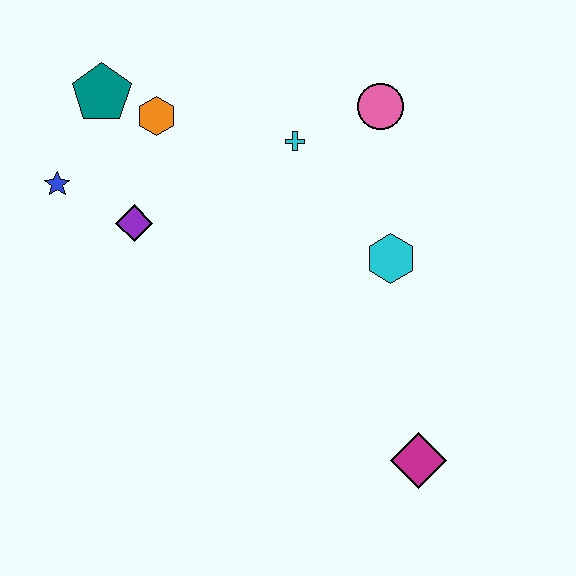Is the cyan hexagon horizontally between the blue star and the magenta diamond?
Yes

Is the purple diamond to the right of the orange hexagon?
No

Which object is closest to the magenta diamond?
The cyan hexagon is closest to the magenta diamond.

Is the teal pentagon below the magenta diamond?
No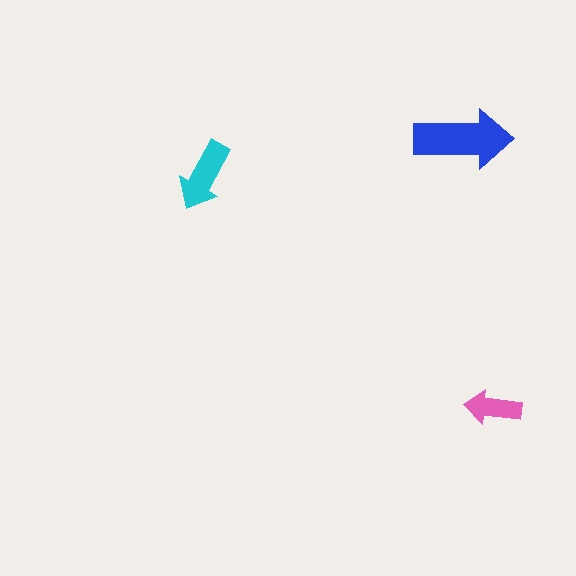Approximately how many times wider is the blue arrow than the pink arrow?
About 1.5 times wider.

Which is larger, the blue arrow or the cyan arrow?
The blue one.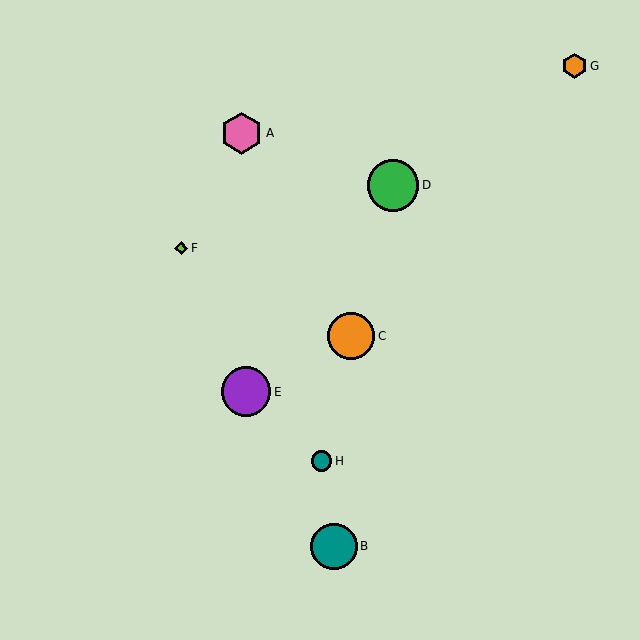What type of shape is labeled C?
Shape C is an orange circle.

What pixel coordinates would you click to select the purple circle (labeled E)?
Click at (246, 392) to select the purple circle E.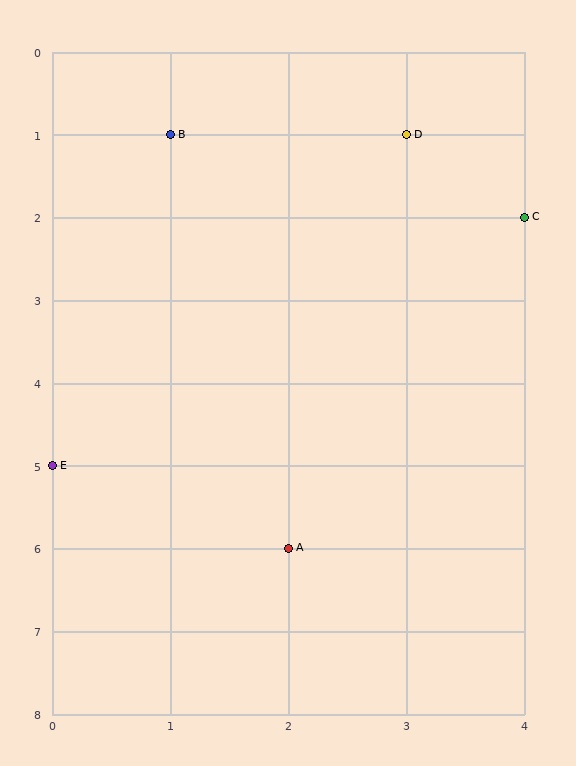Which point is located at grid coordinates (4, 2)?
Point C is at (4, 2).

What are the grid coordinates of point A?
Point A is at grid coordinates (2, 6).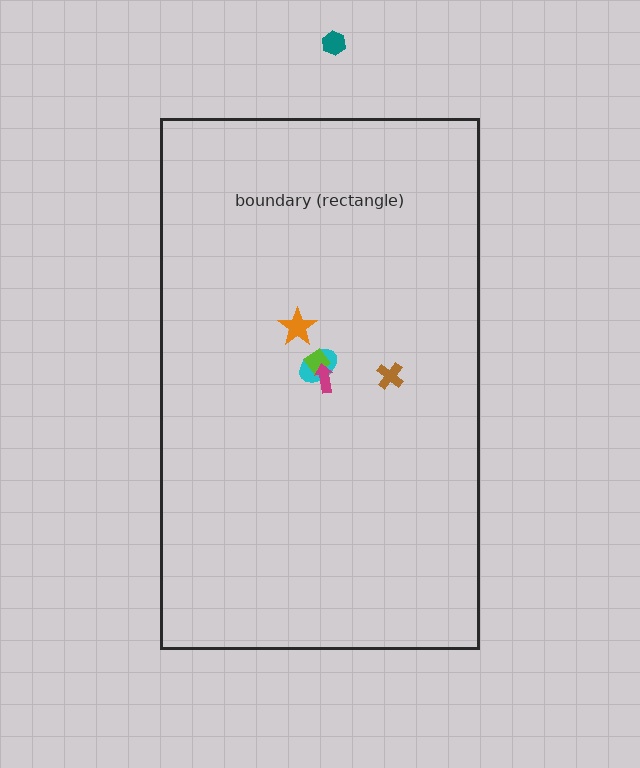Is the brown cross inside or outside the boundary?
Inside.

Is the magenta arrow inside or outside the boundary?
Inside.